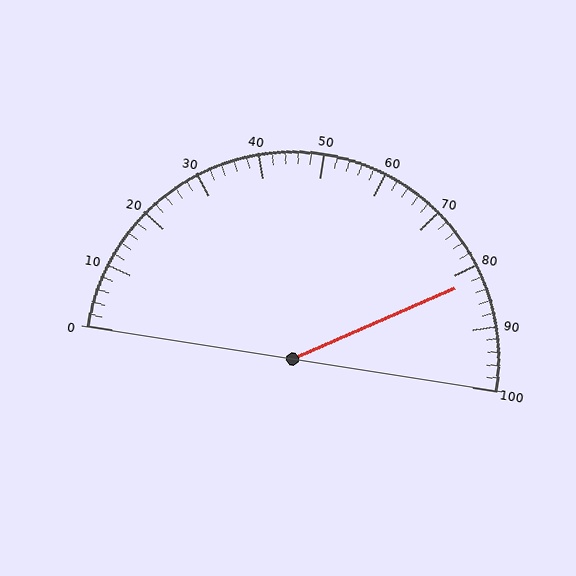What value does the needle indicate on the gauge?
The needle indicates approximately 82.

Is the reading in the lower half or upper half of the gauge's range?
The reading is in the upper half of the range (0 to 100).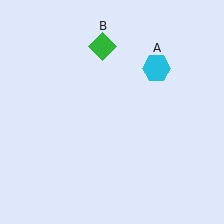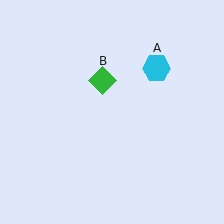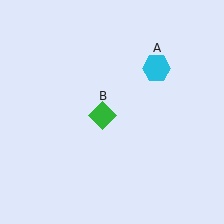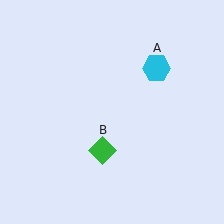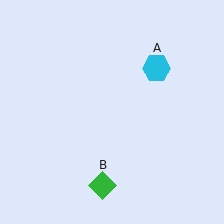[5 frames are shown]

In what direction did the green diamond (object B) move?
The green diamond (object B) moved down.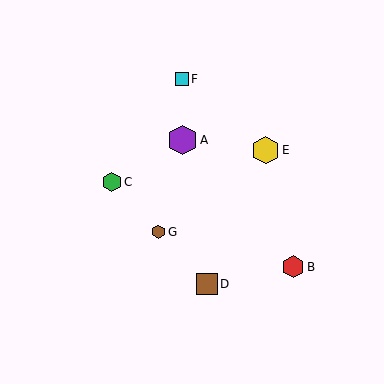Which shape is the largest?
The purple hexagon (labeled A) is the largest.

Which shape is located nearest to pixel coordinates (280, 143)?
The yellow hexagon (labeled E) at (266, 150) is nearest to that location.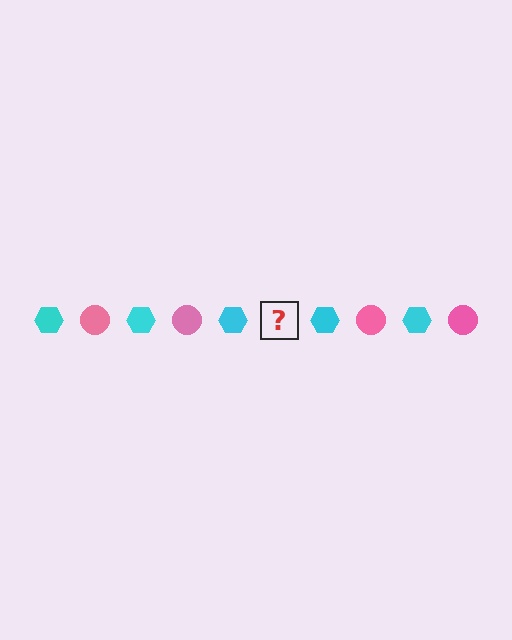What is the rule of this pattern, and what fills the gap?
The rule is that the pattern alternates between cyan hexagon and pink circle. The gap should be filled with a pink circle.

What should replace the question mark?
The question mark should be replaced with a pink circle.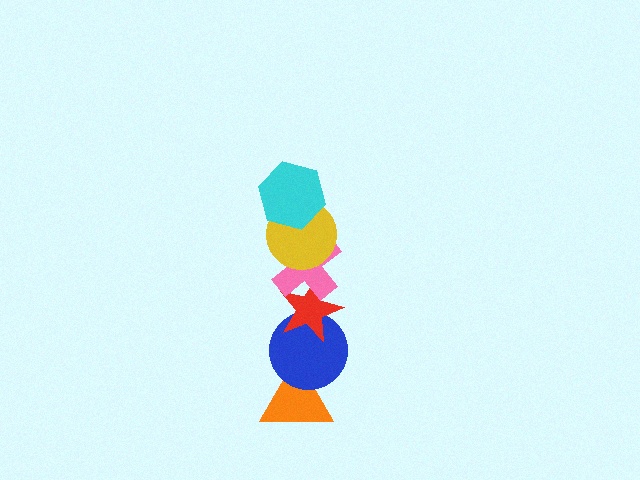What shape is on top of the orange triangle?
The blue circle is on top of the orange triangle.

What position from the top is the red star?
The red star is 4th from the top.